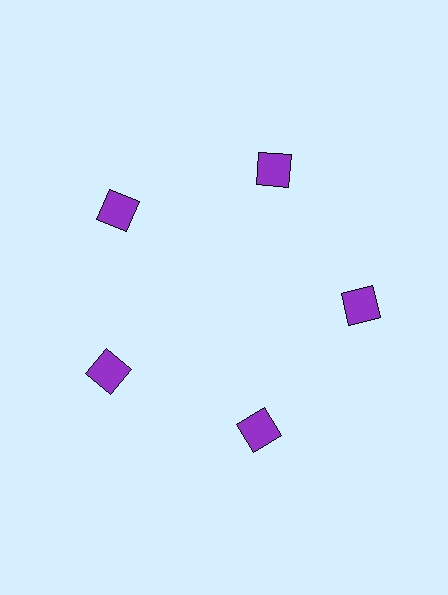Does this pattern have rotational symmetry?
Yes, this pattern has 5-fold rotational symmetry. It looks the same after rotating 72 degrees around the center.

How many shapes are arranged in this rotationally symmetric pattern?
There are 5 shapes, arranged in 5 groups of 1.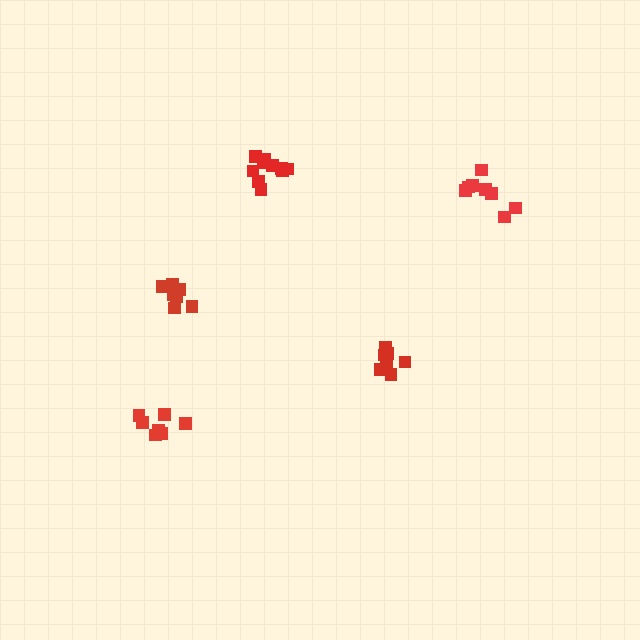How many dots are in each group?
Group 1: 10 dots, Group 2: 7 dots, Group 3: 7 dots, Group 4: 7 dots, Group 5: 8 dots (39 total).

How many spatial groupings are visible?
There are 5 spatial groupings.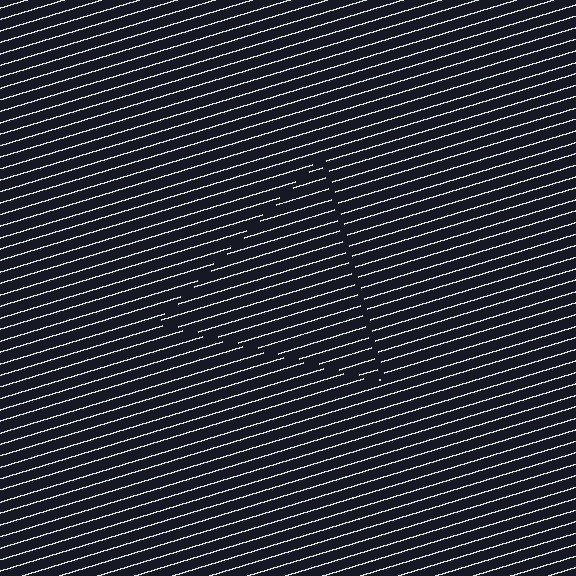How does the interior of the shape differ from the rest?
The interior of the shape contains the same grating, shifted by half a period — the contour is defined by the phase discontinuity where line-ends from the inner and outer gratings abut.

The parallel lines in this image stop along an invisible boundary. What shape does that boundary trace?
An illusory triangle. The interior of the shape contains the same grating, shifted by half a period — the contour is defined by the phase discontinuity where line-ends from the inner and outer gratings abut.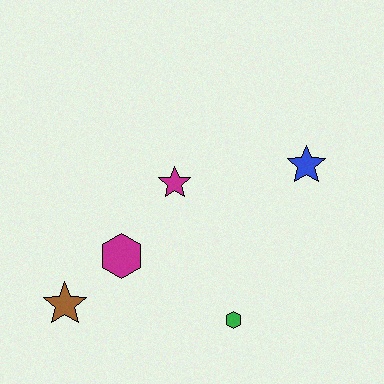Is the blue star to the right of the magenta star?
Yes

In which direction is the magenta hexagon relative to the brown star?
The magenta hexagon is to the right of the brown star.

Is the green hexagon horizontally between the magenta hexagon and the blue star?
Yes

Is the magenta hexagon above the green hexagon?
Yes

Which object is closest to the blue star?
The magenta star is closest to the blue star.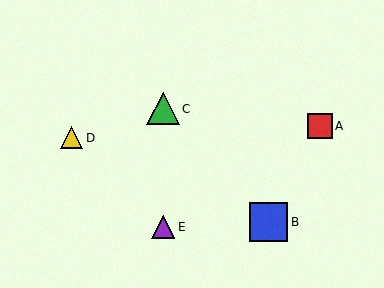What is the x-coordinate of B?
Object B is at x≈268.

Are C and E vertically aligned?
Yes, both are at x≈163.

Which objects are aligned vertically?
Objects C, E are aligned vertically.